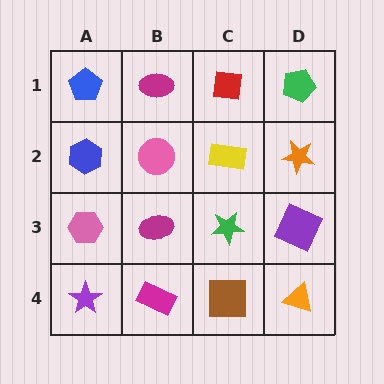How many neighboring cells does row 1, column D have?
2.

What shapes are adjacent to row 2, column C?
A red square (row 1, column C), a green star (row 3, column C), a pink circle (row 2, column B), an orange star (row 2, column D).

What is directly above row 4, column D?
A purple square.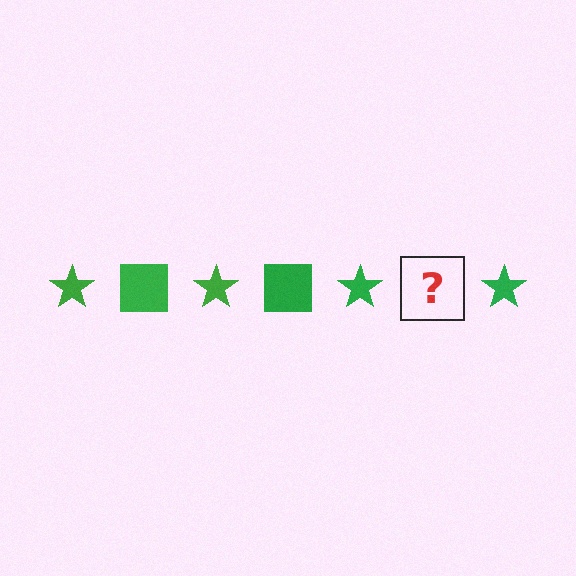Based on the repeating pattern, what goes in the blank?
The blank should be a green square.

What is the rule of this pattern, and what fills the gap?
The rule is that the pattern cycles through star, square shapes in green. The gap should be filled with a green square.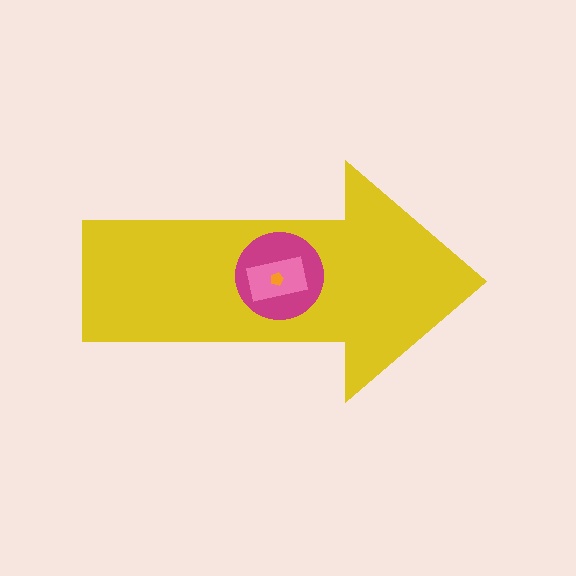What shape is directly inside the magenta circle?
The pink rectangle.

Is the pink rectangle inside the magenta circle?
Yes.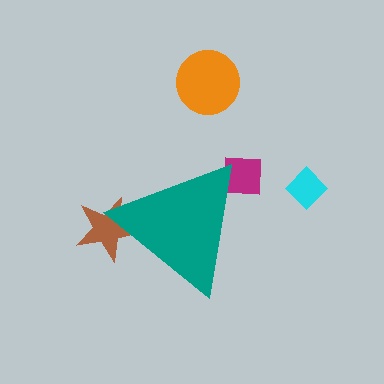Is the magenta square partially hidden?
Yes, the magenta square is partially hidden behind the teal triangle.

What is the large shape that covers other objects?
A teal triangle.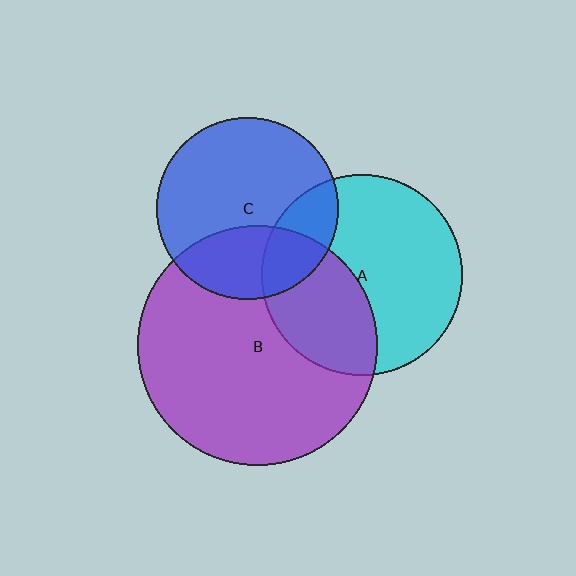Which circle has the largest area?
Circle B (purple).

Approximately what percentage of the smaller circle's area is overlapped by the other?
Approximately 40%.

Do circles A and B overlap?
Yes.